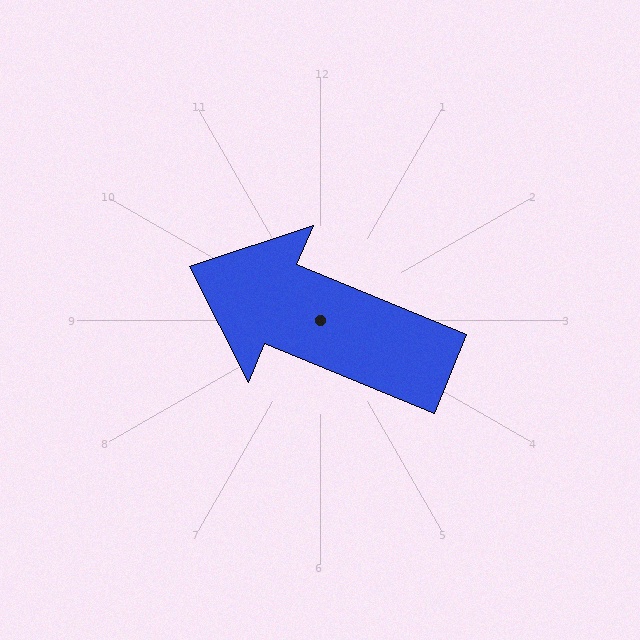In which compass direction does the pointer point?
West.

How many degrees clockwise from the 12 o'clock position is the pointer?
Approximately 292 degrees.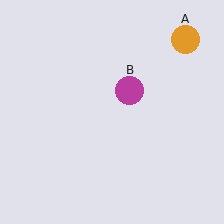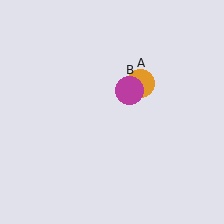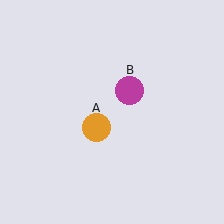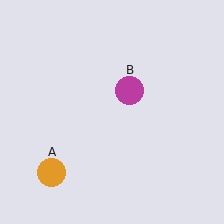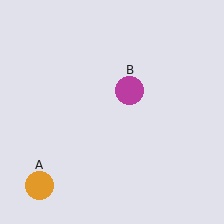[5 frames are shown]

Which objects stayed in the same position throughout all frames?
Magenta circle (object B) remained stationary.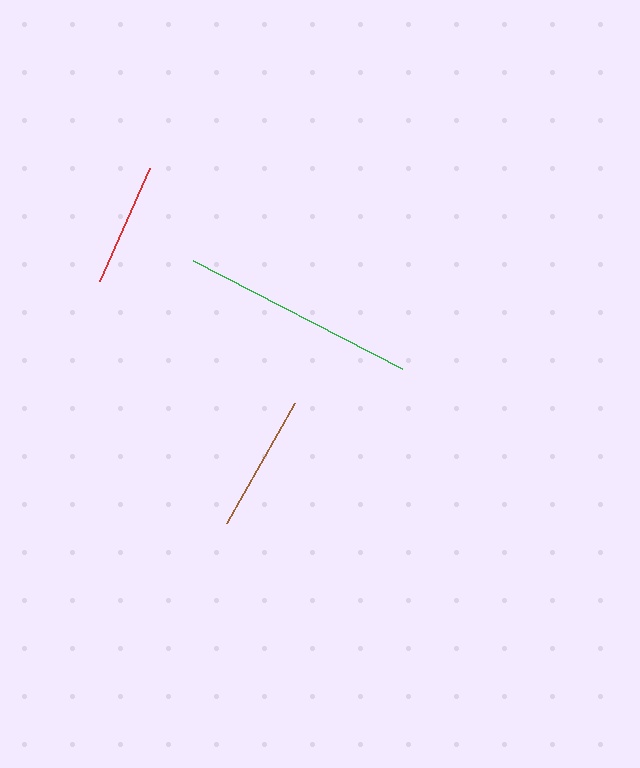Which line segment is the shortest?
The red line is the shortest at approximately 124 pixels.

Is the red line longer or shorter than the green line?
The green line is longer than the red line.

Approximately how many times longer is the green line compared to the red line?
The green line is approximately 1.9 times the length of the red line.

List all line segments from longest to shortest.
From longest to shortest: green, brown, red.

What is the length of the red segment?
The red segment is approximately 124 pixels long.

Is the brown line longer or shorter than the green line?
The green line is longer than the brown line.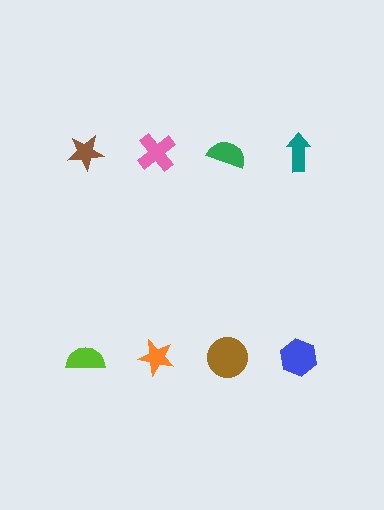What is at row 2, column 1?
A lime semicircle.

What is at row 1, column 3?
A green semicircle.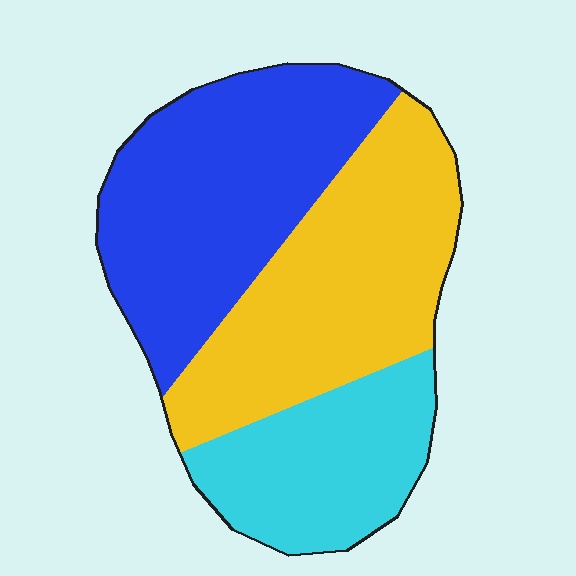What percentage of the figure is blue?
Blue covers around 40% of the figure.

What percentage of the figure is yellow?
Yellow takes up about three eighths (3/8) of the figure.